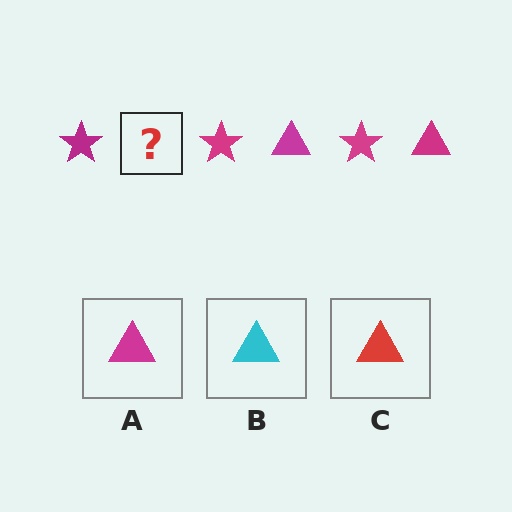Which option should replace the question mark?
Option A.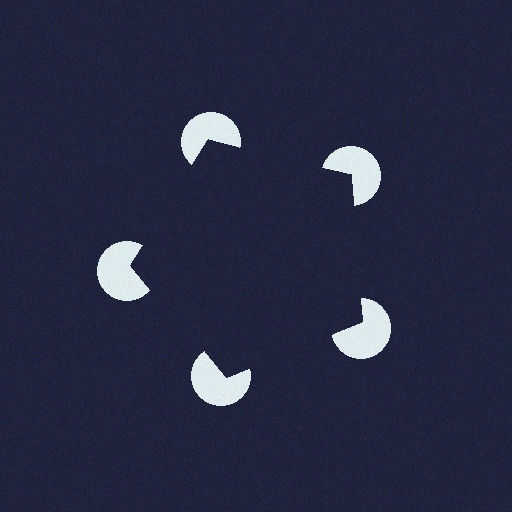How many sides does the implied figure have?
5 sides.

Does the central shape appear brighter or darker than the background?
It typically appears slightly darker than the background, even though no actual brightness change is drawn.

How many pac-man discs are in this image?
There are 5 — one at each vertex of the illusory pentagon.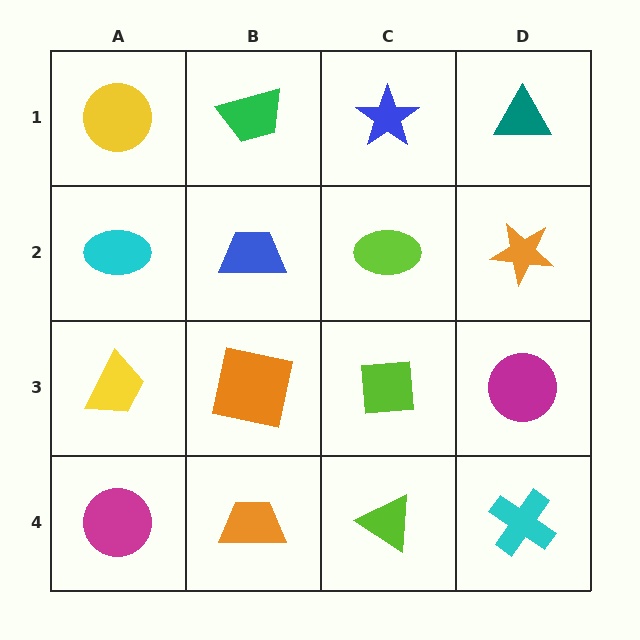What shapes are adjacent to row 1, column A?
A cyan ellipse (row 2, column A), a green trapezoid (row 1, column B).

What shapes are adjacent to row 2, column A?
A yellow circle (row 1, column A), a yellow trapezoid (row 3, column A), a blue trapezoid (row 2, column B).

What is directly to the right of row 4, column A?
An orange trapezoid.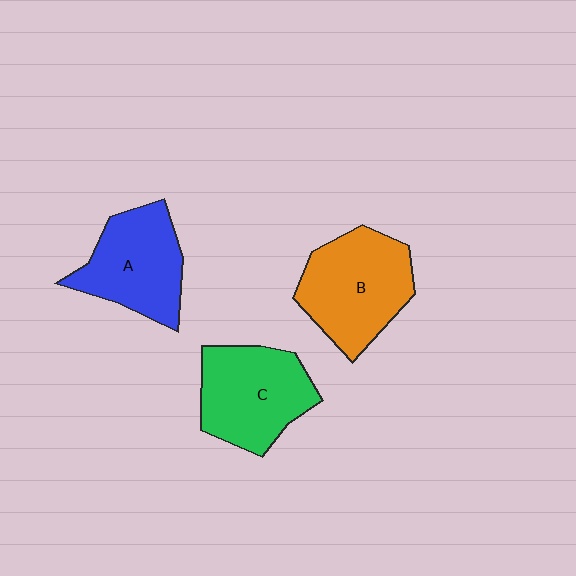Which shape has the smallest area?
Shape A (blue).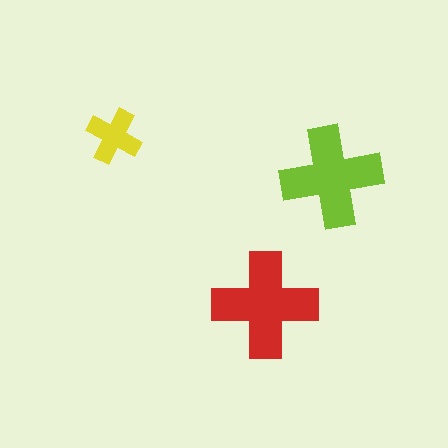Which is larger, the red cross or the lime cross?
The red one.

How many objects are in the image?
There are 3 objects in the image.